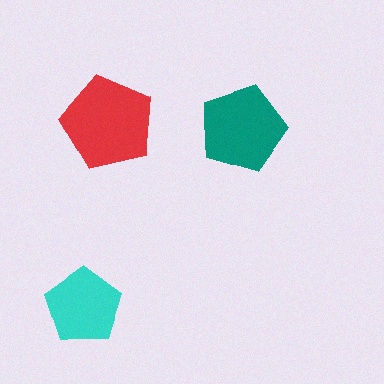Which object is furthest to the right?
The teal pentagon is rightmost.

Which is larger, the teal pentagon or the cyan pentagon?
The teal one.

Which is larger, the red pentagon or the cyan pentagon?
The red one.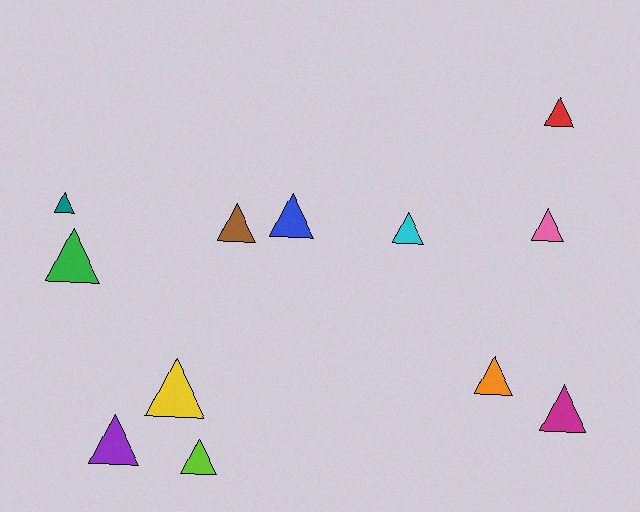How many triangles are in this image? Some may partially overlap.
There are 12 triangles.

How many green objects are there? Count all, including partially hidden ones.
There is 1 green object.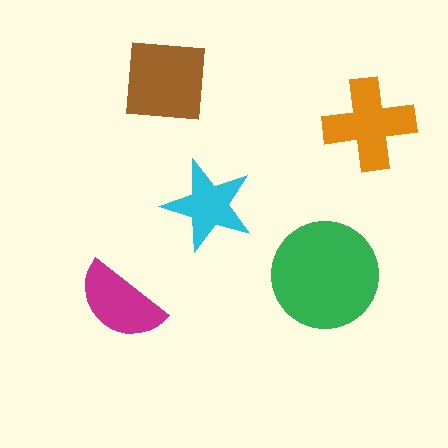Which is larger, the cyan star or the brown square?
The brown square.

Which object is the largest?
The green circle.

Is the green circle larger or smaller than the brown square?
Larger.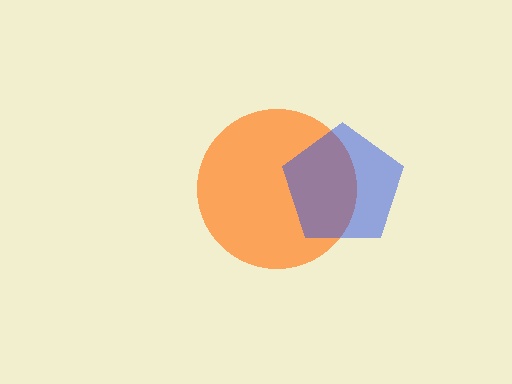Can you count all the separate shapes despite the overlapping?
Yes, there are 2 separate shapes.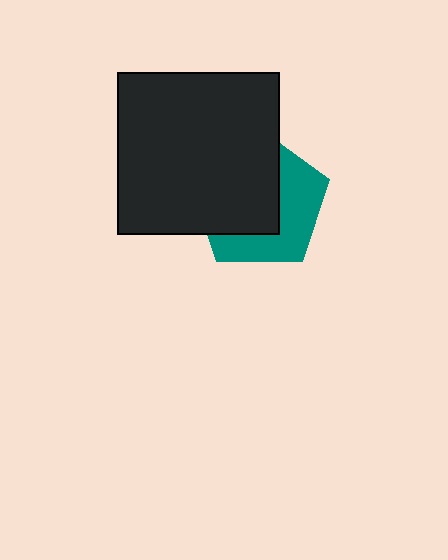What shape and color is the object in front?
The object in front is a black square.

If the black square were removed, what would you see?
You would see the complete teal pentagon.